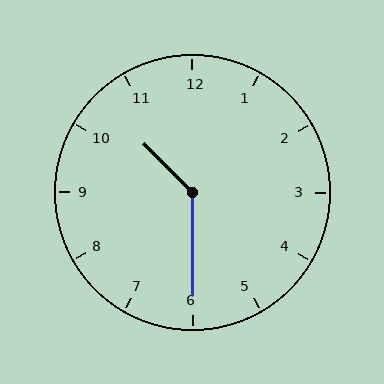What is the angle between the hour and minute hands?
Approximately 135 degrees.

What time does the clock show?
10:30.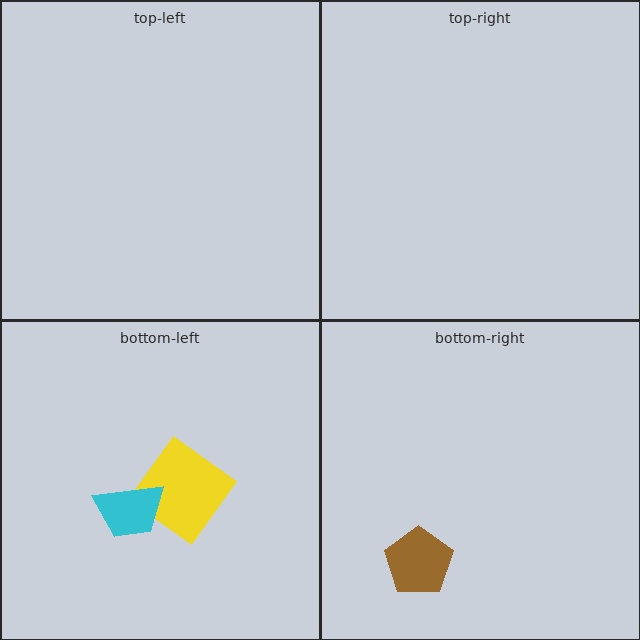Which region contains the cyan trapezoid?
The bottom-left region.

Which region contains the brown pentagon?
The bottom-right region.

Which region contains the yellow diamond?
The bottom-left region.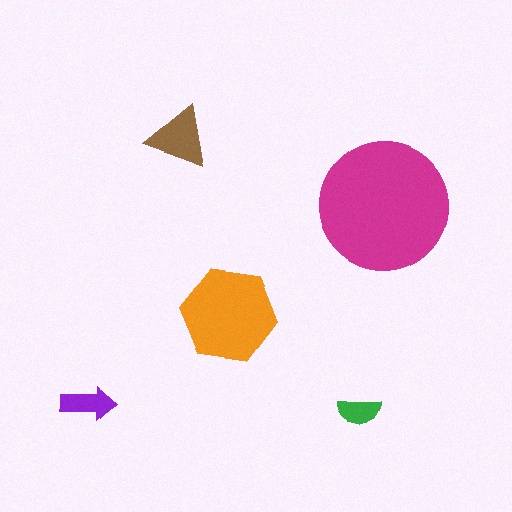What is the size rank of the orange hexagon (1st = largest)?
2nd.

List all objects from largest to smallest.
The magenta circle, the orange hexagon, the brown triangle, the purple arrow, the green semicircle.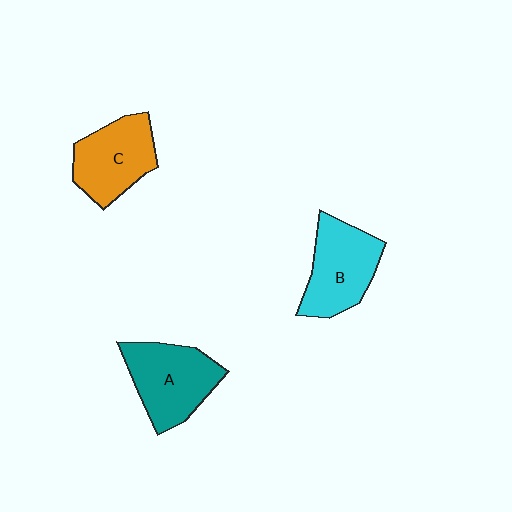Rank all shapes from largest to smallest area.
From largest to smallest: A (teal), B (cyan), C (orange).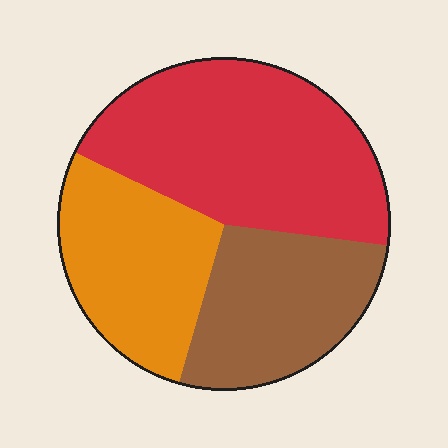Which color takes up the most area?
Red, at roughly 45%.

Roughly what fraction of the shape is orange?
Orange takes up about one quarter (1/4) of the shape.